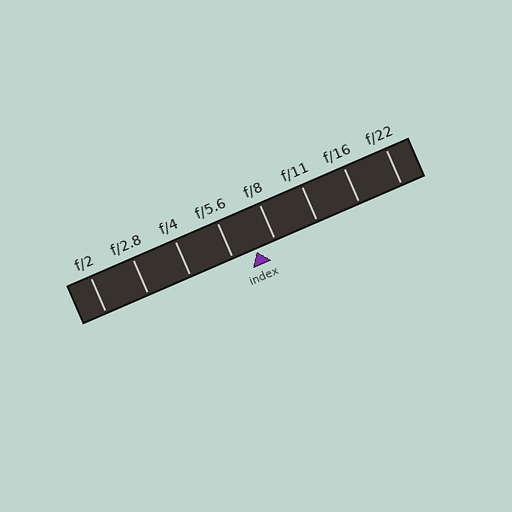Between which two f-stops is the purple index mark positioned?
The index mark is between f/5.6 and f/8.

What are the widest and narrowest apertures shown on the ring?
The widest aperture shown is f/2 and the narrowest is f/22.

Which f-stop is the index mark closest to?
The index mark is closest to f/8.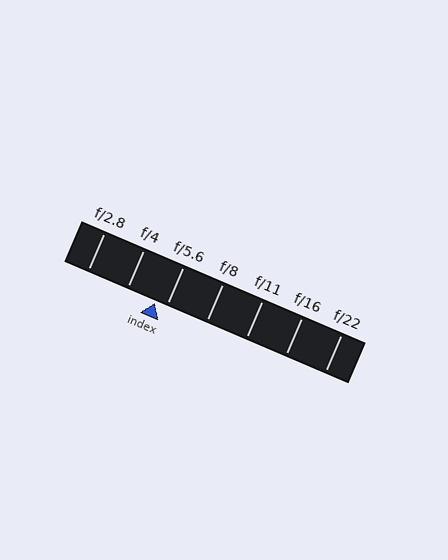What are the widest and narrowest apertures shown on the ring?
The widest aperture shown is f/2.8 and the narrowest is f/22.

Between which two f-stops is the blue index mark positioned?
The index mark is between f/4 and f/5.6.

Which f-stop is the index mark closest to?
The index mark is closest to f/5.6.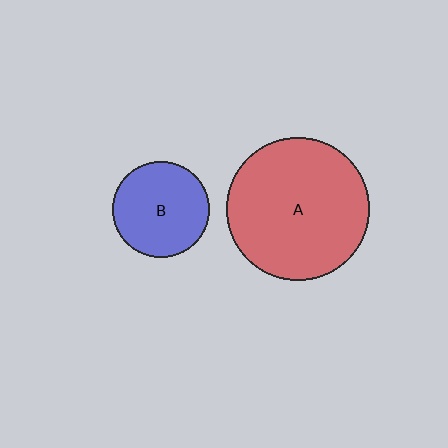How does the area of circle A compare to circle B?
Approximately 2.2 times.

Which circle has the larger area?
Circle A (red).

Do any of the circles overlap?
No, none of the circles overlap.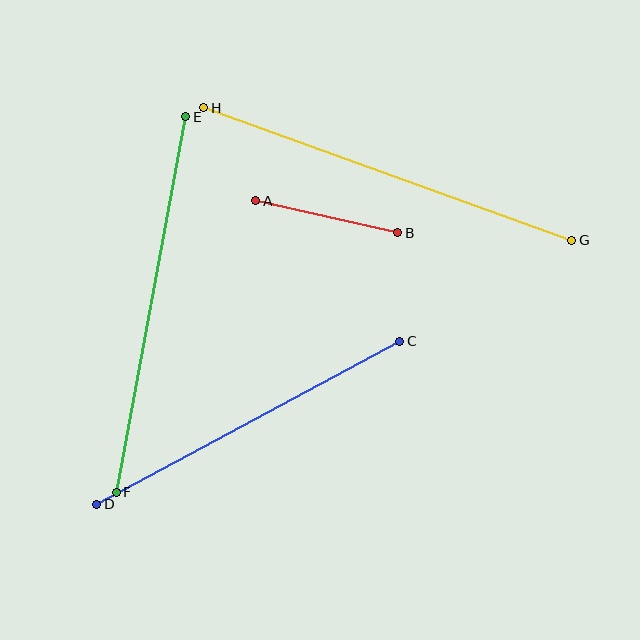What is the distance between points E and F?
The distance is approximately 382 pixels.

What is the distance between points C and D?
The distance is approximately 344 pixels.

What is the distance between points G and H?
The distance is approximately 391 pixels.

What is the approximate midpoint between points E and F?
The midpoint is at approximately (151, 305) pixels.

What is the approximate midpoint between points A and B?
The midpoint is at approximately (327, 217) pixels.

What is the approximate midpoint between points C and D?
The midpoint is at approximately (248, 423) pixels.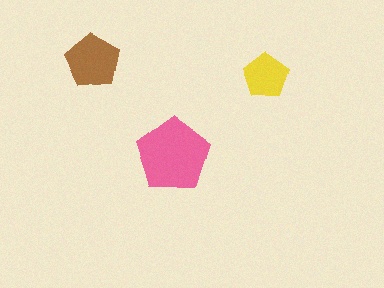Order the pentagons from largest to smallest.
the pink one, the brown one, the yellow one.